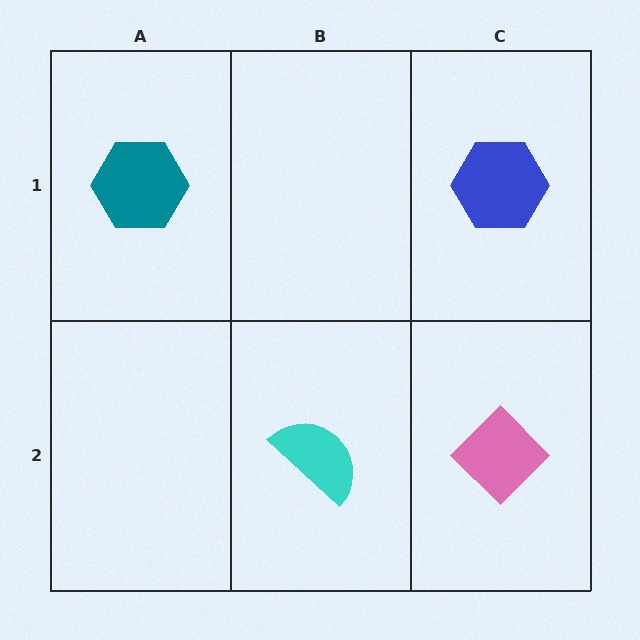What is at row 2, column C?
A pink diamond.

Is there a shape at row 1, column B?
No, that cell is empty.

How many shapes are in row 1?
2 shapes.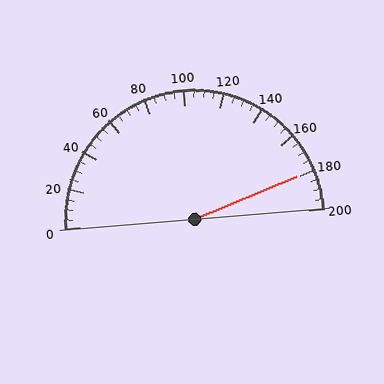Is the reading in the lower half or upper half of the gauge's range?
The reading is in the upper half of the range (0 to 200).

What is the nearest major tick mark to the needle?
The nearest major tick mark is 180.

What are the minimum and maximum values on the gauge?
The gauge ranges from 0 to 200.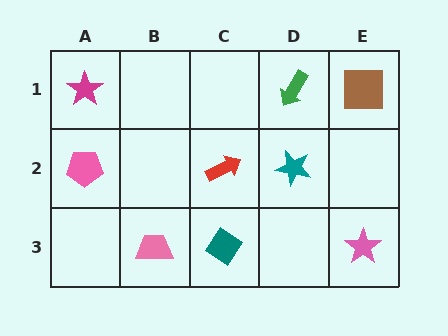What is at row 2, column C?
A red arrow.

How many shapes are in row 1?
3 shapes.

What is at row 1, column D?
A green arrow.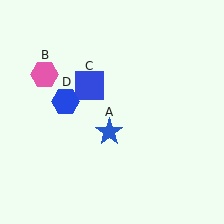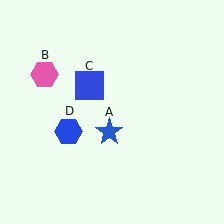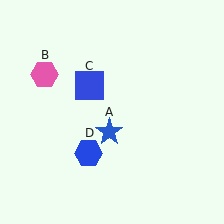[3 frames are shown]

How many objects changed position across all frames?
1 object changed position: blue hexagon (object D).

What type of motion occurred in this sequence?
The blue hexagon (object D) rotated counterclockwise around the center of the scene.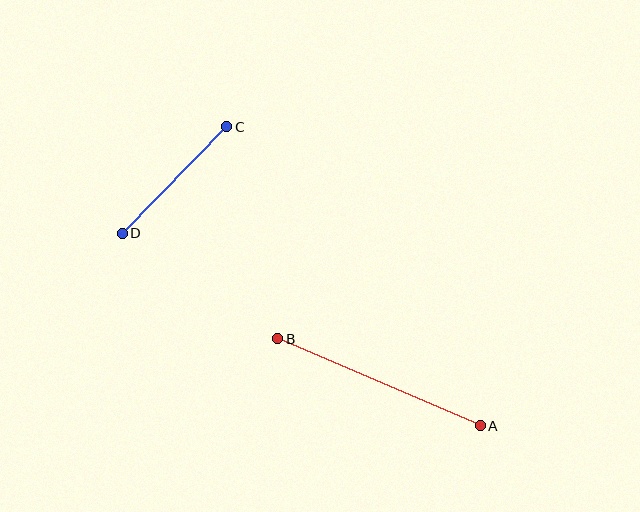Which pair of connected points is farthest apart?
Points A and B are farthest apart.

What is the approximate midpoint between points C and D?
The midpoint is at approximately (174, 180) pixels.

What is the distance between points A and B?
The distance is approximately 220 pixels.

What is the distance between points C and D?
The distance is approximately 149 pixels.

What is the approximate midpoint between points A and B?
The midpoint is at approximately (379, 382) pixels.